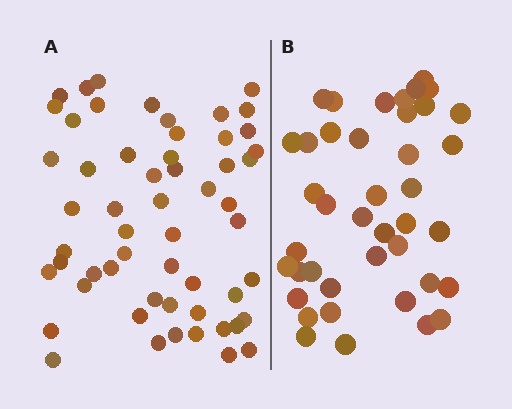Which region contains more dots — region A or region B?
Region A (the left region) has more dots.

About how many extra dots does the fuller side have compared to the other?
Region A has approximately 15 more dots than region B.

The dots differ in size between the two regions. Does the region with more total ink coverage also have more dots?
No. Region B has more total ink coverage because its dots are larger, but region A actually contains more individual dots. Total area can be misleading — the number of items is what matters here.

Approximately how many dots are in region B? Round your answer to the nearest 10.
About 40 dots. (The exact count is 41, which rounds to 40.)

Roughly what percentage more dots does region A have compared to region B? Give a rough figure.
About 35% more.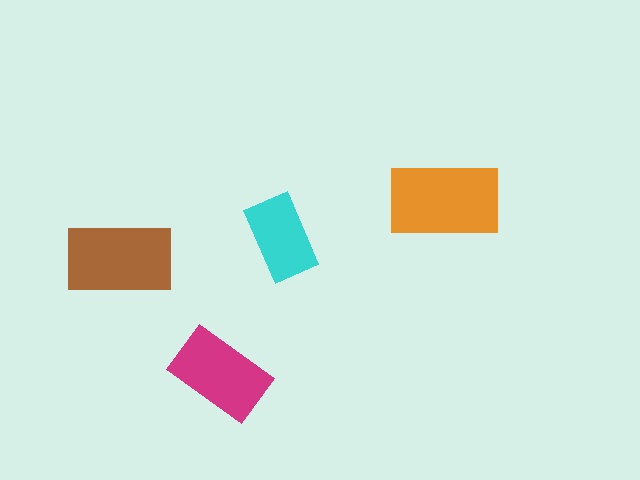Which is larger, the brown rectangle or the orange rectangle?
The orange one.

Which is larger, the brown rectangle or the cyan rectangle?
The brown one.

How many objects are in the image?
There are 4 objects in the image.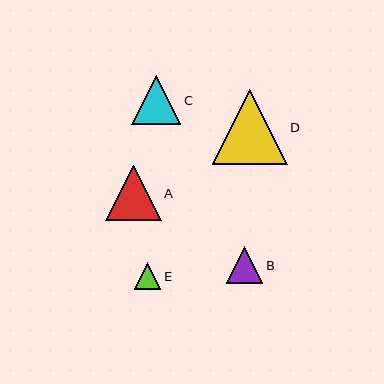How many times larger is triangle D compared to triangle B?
Triangle D is approximately 2.1 times the size of triangle B.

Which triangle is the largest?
Triangle D is the largest with a size of approximately 75 pixels.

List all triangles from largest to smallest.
From largest to smallest: D, A, C, B, E.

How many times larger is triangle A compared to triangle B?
Triangle A is approximately 1.5 times the size of triangle B.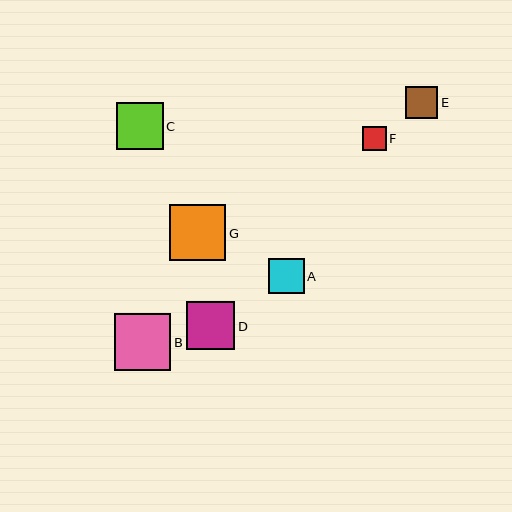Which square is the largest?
Square B is the largest with a size of approximately 56 pixels.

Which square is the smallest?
Square F is the smallest with a size of approximately 24 pixels.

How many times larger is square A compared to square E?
Square A is approximately 1.1 times the size of square E.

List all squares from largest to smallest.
From largest to smallest: B, G, D, C, A, E, F.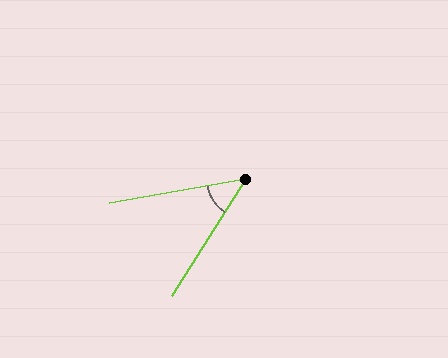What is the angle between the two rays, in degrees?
Approximately 48 degrees.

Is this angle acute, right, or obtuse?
It is acute.